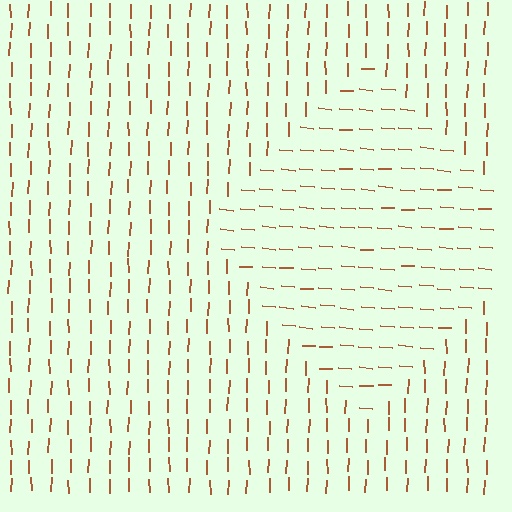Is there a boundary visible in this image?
Yes, there is a texture boundary formed by a change in line orientation.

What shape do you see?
I see a diamond.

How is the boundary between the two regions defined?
The boundary is defined purely by a change in line orientation (approximately 87 degrees difference). All lines are the same color and thickness.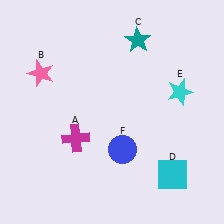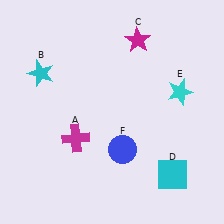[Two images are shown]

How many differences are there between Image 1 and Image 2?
There are 2 differences between the two images.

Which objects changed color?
B changed from pink to cyan. C changed from teal to magenta.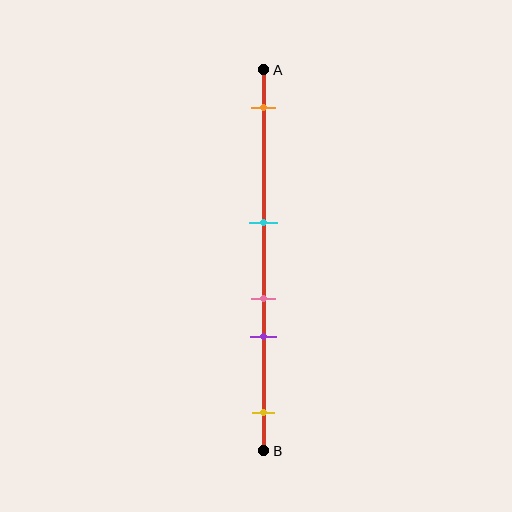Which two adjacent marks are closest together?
The pink and purple marks are the closest adjacent pair.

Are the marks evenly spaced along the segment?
No, the marks are not evenly spaced.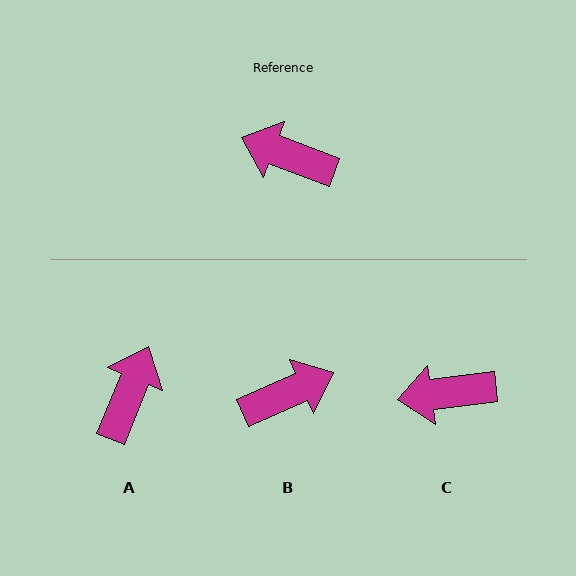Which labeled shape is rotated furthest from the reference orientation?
B, about 135 degrees away.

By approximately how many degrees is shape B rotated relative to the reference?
Approximately 135 degrees clockwise.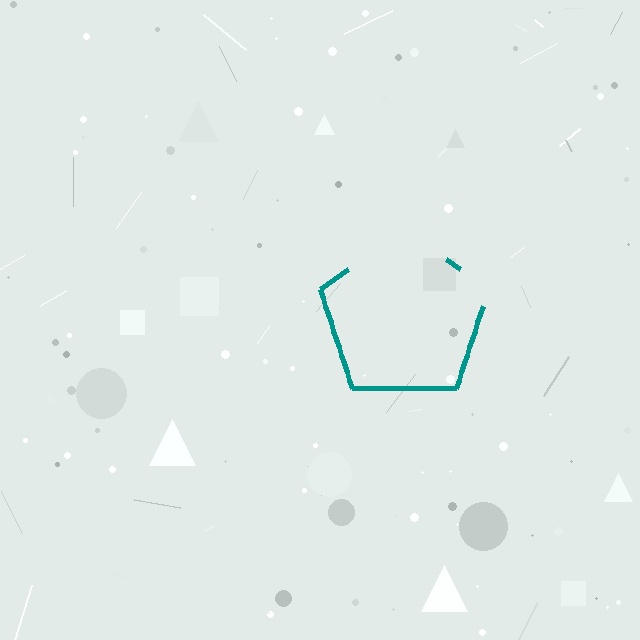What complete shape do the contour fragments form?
The contour fragments form a pentagon.